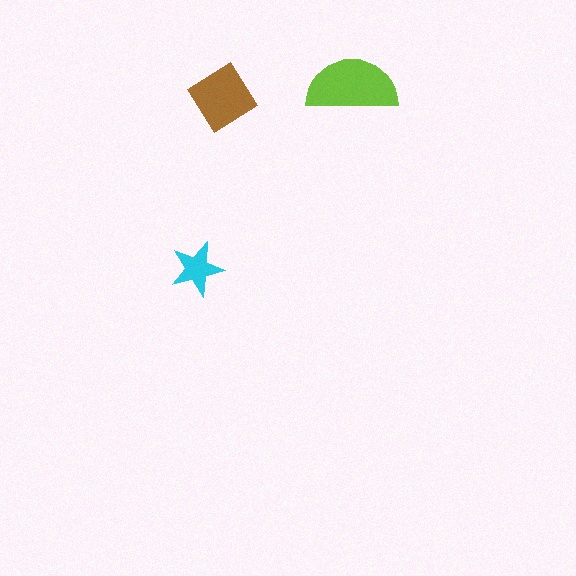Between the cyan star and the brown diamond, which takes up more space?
The brown diamond.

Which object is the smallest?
The cyan star.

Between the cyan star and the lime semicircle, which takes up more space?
The lime semicircle.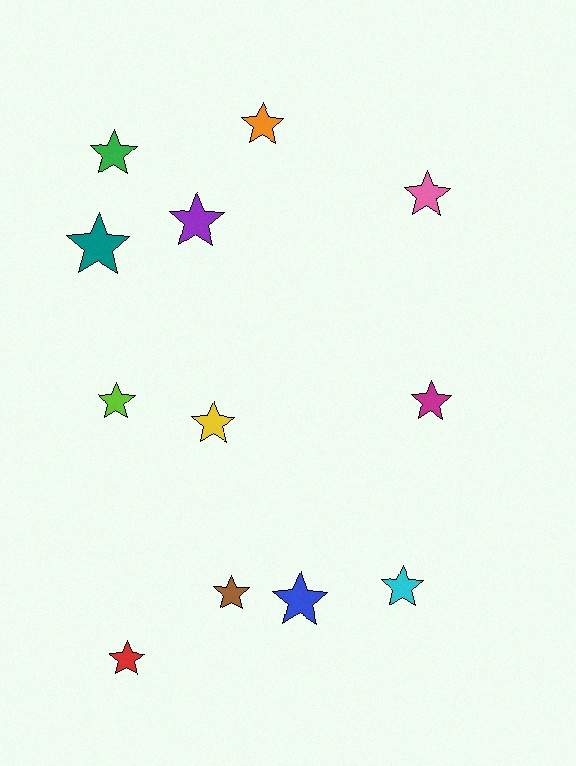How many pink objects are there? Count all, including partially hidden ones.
There is 1 pink object.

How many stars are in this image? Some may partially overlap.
There are 12 stars.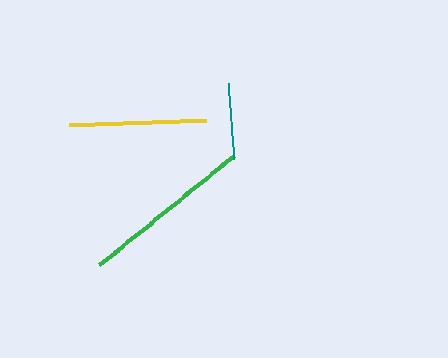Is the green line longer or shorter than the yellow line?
The green line is longer than the yellow line.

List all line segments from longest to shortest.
From longest to shortest: green, yellow, teal.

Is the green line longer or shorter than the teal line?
The green line is longer than the teal line.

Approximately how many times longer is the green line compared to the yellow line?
The green line is approximately 1.3 times the length of the yellow line.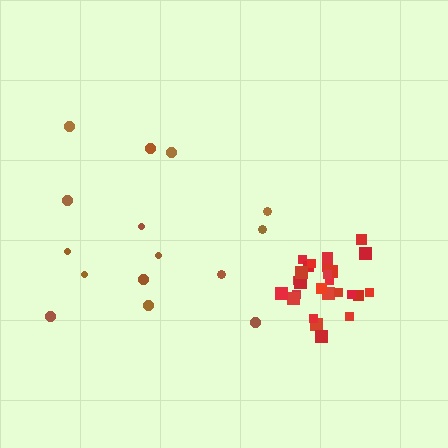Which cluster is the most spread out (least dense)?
Brown.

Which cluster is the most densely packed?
Red.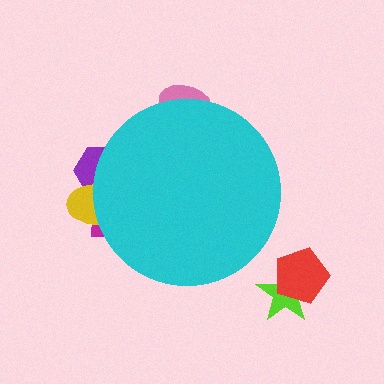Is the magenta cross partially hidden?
Yes, the magenta cross is partially hidden behind the cyan circle.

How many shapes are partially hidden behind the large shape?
4 shapes are partially hidden.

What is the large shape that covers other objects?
A cyan circle.